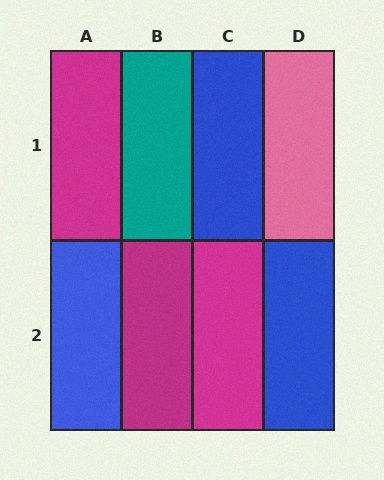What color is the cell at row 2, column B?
Magenta.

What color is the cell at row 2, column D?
Blue.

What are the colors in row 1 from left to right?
Magenta, teal, blue, pink.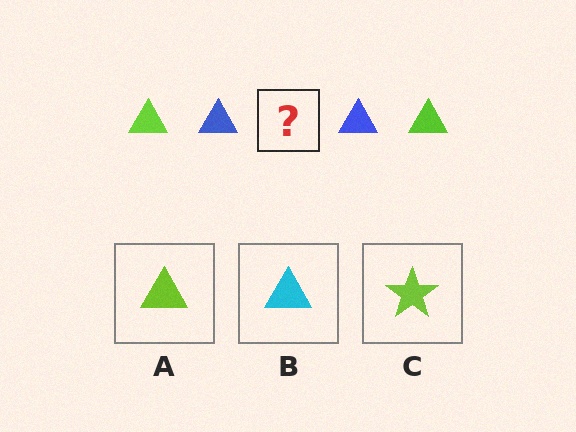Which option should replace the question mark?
Option A.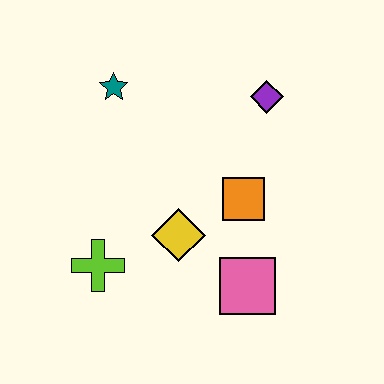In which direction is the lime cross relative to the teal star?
The lime cross is below the teal star.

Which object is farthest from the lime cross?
The purple diamond is farthest from the lime cross.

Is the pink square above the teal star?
No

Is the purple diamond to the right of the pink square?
Yes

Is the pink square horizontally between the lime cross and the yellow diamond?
No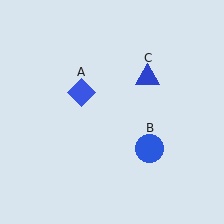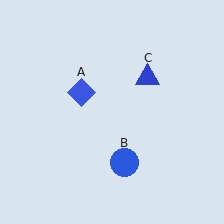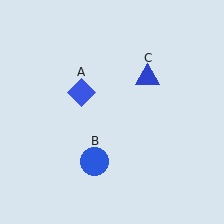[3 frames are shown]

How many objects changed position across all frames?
1 object changed position: blue circle (object B).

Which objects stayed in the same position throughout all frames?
Blue diamond (object A) and blue triangle (object C) remained stationary.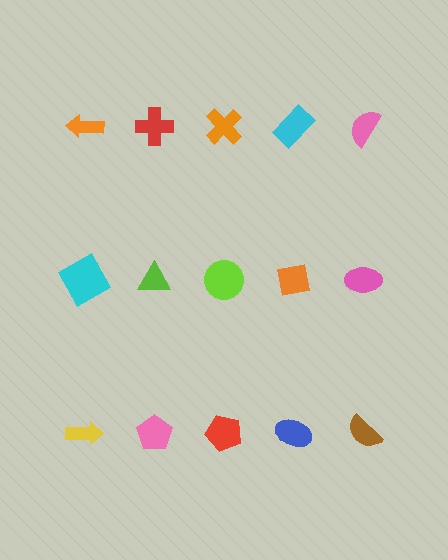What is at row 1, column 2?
A red cross.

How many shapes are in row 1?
5 shapes.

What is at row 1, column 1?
An orange arrow.